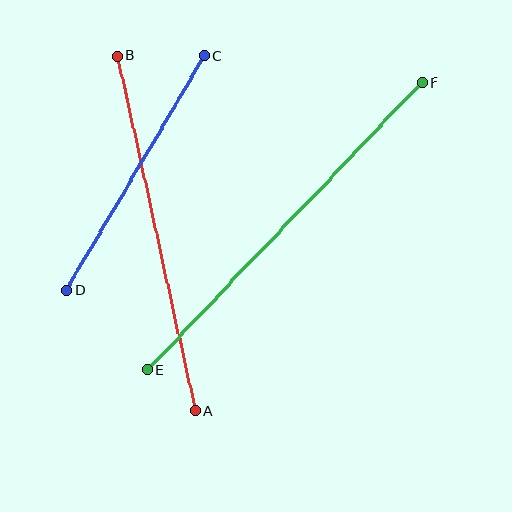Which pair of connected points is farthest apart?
Points E and F are farthest apart.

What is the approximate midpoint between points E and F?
The midpoint is at approximately (285, 226) pixels.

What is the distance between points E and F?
The distance is approximately 398 pixels.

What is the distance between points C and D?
The distance is approximately 273 pixels.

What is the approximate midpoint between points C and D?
The midpoint is at approximately (135, 173) pixels.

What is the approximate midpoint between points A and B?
The midpoint is at approximately (156, 234) pixels.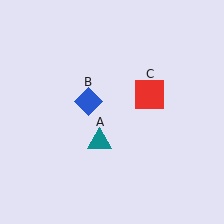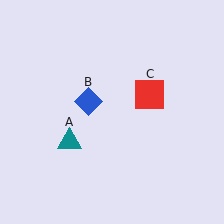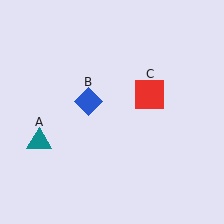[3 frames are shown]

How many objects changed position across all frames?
1 object changed position: teal triangle (object A).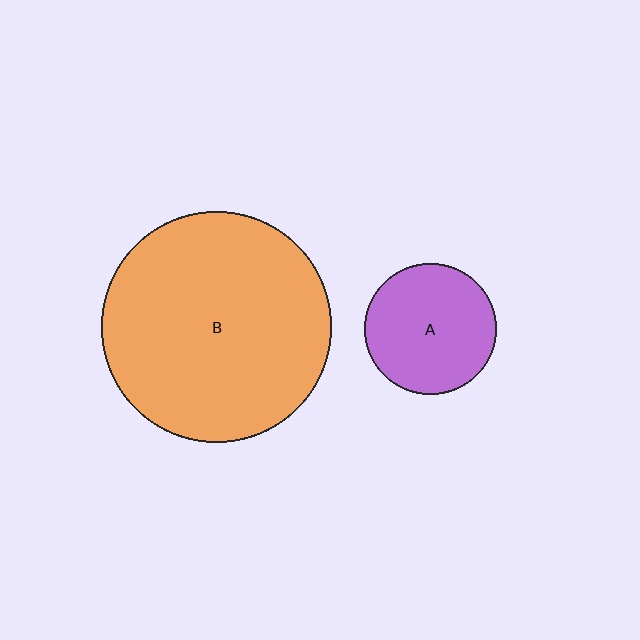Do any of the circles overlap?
No, none of the circles overlap.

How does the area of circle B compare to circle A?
Approximately 3.1 times.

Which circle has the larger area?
Circle B (orange).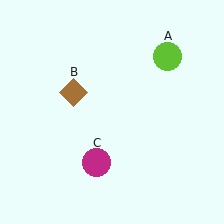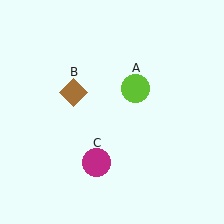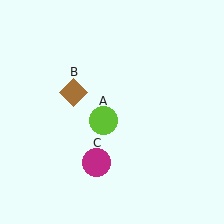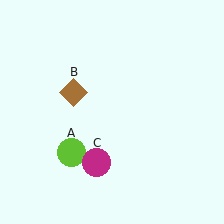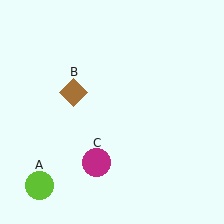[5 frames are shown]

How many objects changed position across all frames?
1 object changed position: lime circle (object A).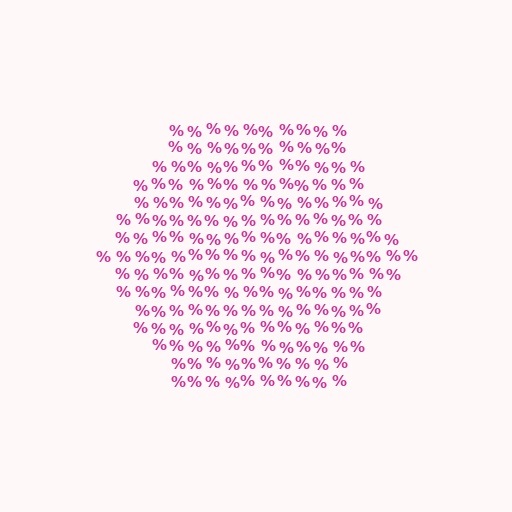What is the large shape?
The large shape is a hexagon.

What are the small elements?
The small elements are percent signs.